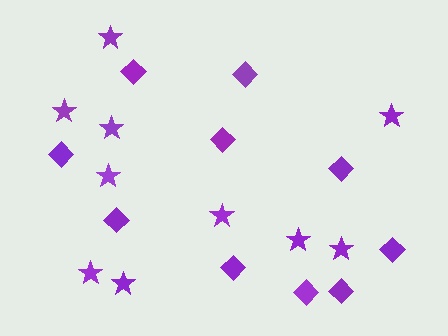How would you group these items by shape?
There are 2 groups: one group of diamonds (10) and one group of stars (10).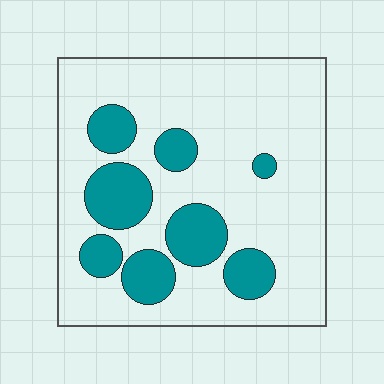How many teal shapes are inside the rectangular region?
8.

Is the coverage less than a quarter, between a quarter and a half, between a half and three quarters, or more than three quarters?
Less than a quarter.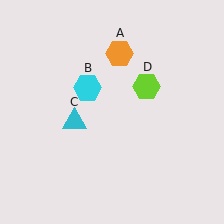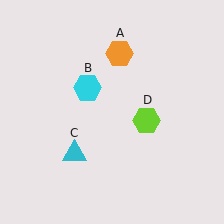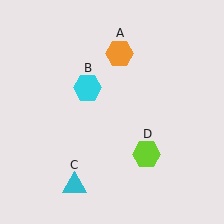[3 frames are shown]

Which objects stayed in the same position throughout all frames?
Orange hexagon (object A) and cyan hexagon (object B) remained stationary.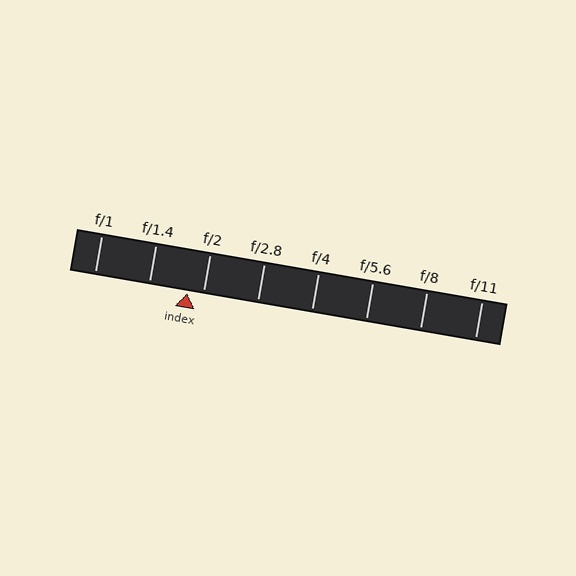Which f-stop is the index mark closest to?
The index mark is closest to f/2.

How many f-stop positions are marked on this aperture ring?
There are 8 f-stop positions marked.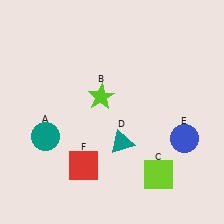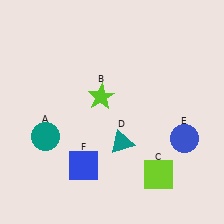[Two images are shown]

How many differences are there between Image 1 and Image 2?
There is 1 difference between the two images.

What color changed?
The square (F) changed from red in Image 1 to blue in Image 2.